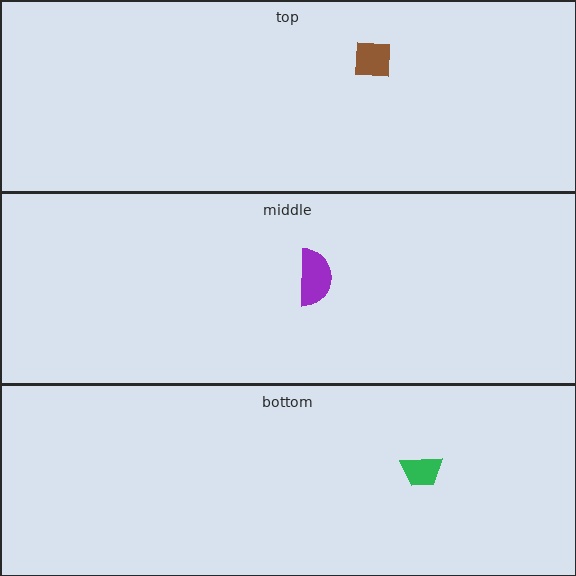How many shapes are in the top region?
1.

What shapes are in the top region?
The brown square.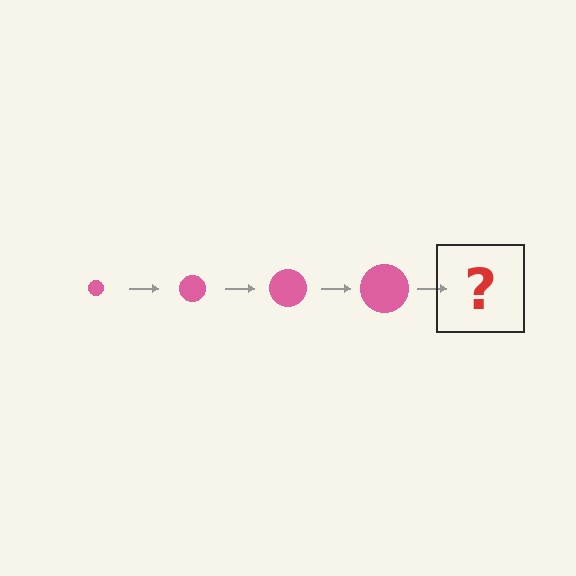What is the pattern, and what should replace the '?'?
The pattern is that the circle gets progressively larger each step. The '?' should be a pink circle, larger than the previous one.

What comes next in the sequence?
The next element should be a pink circle, larger than the previous one.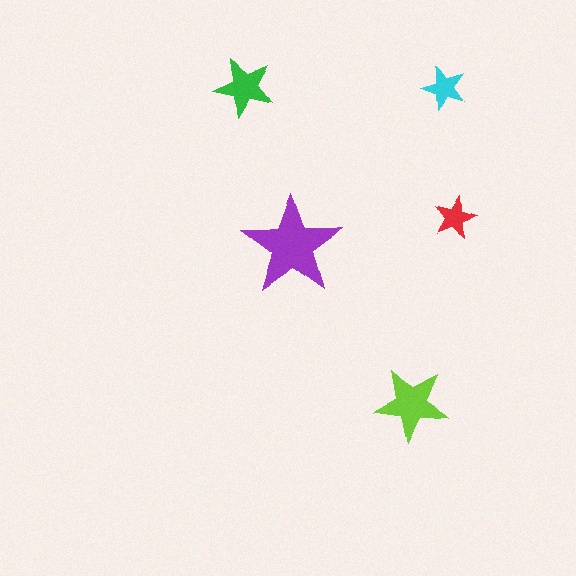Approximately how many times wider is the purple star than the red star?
About 2.5 times wider.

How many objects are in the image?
There are 5 objects in the image.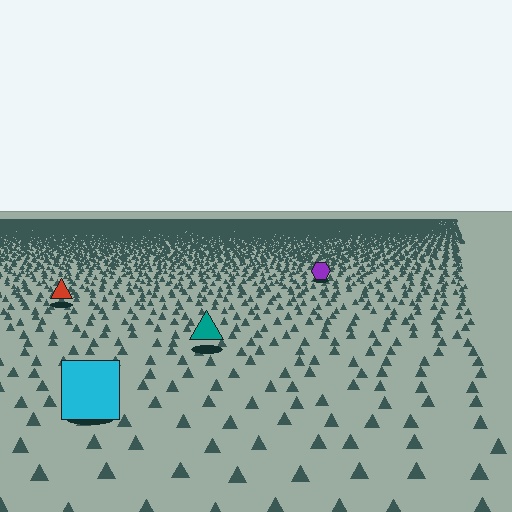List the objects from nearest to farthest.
From nearest to farthest: the cyan square, the teal triangle, the red triangle, the purple hexagon.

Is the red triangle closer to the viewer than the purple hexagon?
Yes. The red triangle is closer — you can tell from the texture gradient: the ground texture is coarser near it.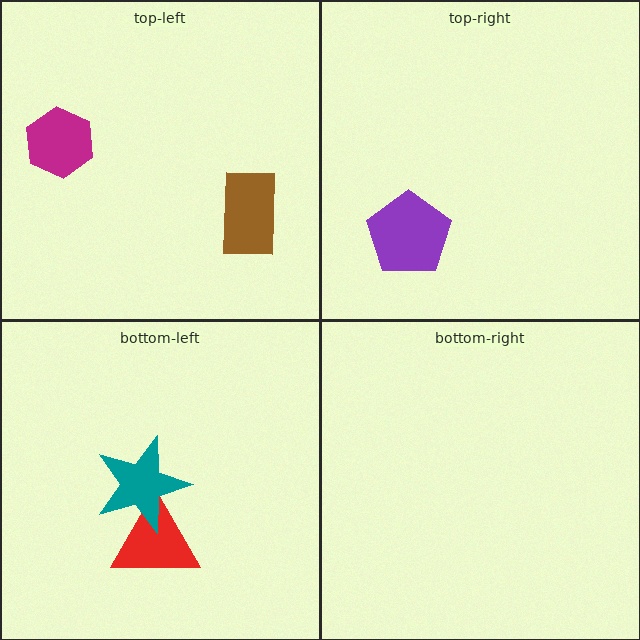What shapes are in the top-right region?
The purple pentagon.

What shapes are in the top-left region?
The magenta hexagon, the brown rectangle.